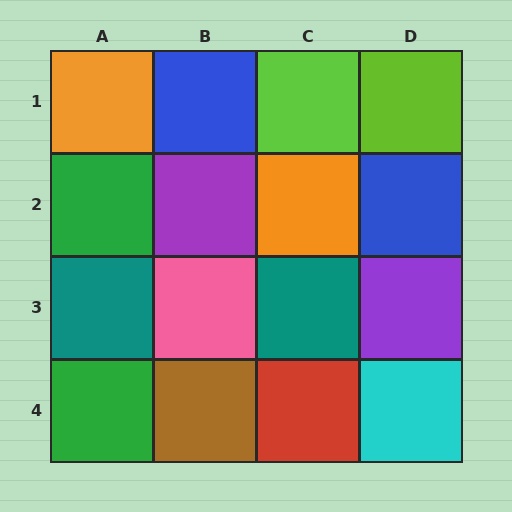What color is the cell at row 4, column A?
Green.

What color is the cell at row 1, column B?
Blue.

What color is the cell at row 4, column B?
Brown.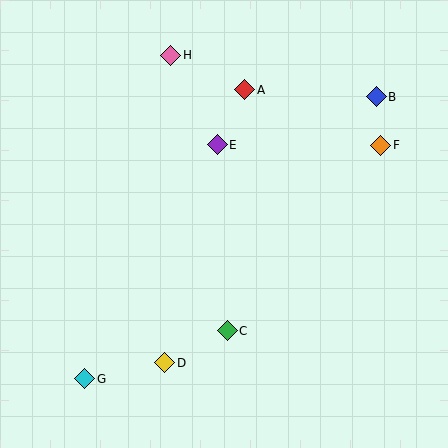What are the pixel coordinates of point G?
Point G is at (85, 379).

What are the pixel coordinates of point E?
Point E is at (217, 145).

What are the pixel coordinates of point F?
Point F is at (381, 145).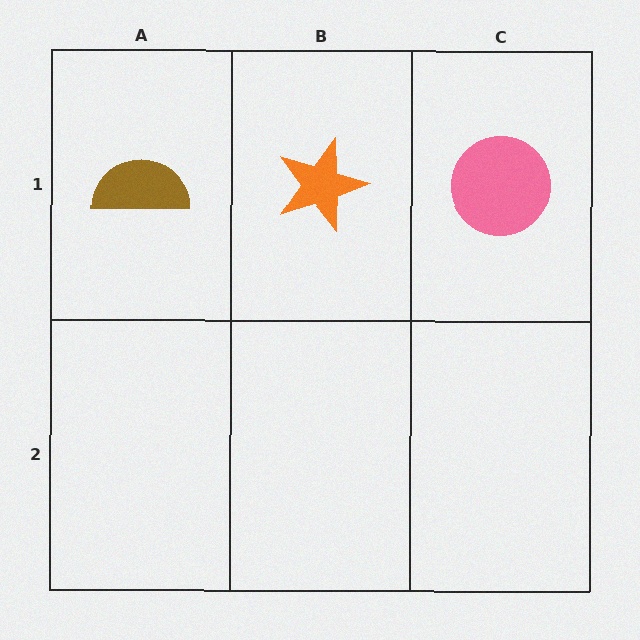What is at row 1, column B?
An orange star.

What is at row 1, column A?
A brown semicircle.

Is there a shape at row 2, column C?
No, that cell is empty.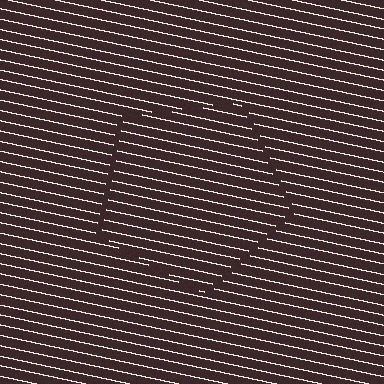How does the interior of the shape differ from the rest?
The interior of the shape contains the same grating, shifted by half a period — the contour is defined by the phase discontinuity where line-ends from the inner and outer gratings abut.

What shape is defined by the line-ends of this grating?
An illusory pentagon. The interior of the shape contains the same grating, shifted by half a period — the contour is defined by the phase discontinuity where line-ends from the inner and outer gratings abut.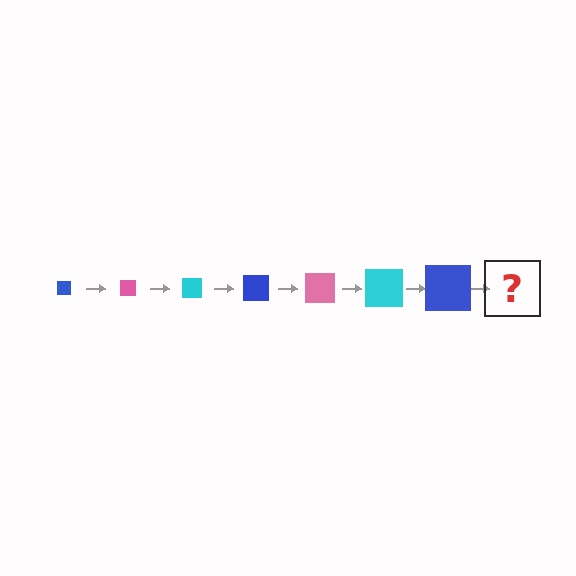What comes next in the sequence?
The next element should be a pink square, larger than the previous one.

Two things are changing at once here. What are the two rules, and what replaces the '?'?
The two rules are that the square grows larger each step and the color cycles through blue, pink, and cyan. The '?' should be a pink square, larger than the previous one.